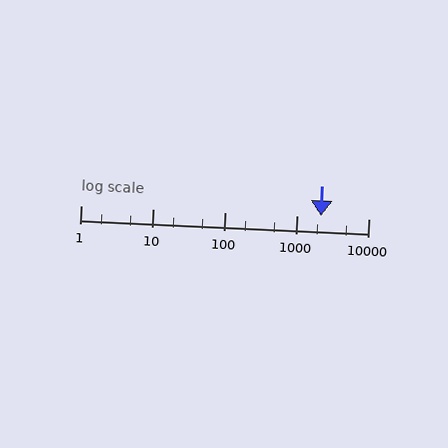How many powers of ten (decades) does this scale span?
The scale spans 4 decades, from 1 to 10000.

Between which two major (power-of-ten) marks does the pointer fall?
The pointer is between 1000 and 10000.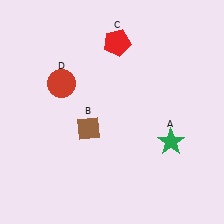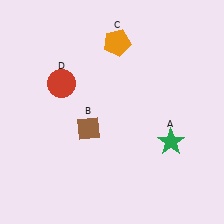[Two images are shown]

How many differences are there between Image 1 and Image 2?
There is 1 difference between the two images.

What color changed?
The pentagon (C) changed from red in Image 1 to orange in Image 2.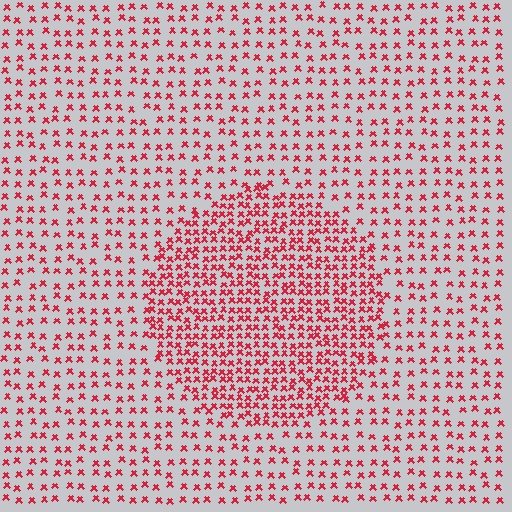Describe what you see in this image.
The image contains small red elements arranged at two different densities. A circle-shaped region is visible where the elements are more densely packed than the surrounding area.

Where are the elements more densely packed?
The elements are more densely packed inside the circle boundary.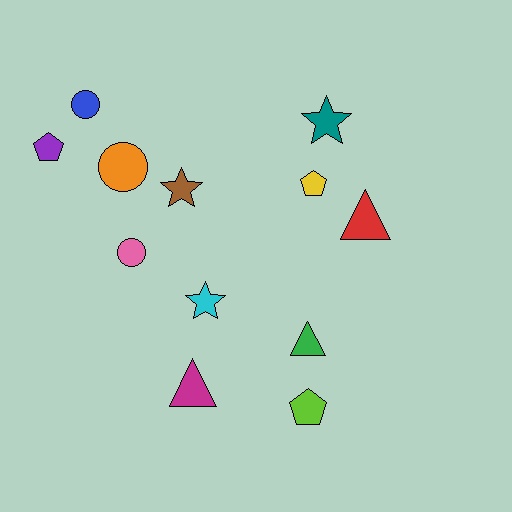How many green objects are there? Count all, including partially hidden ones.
There is 1 green object.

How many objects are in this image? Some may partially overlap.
There are 12 objects.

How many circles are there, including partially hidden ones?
There are 3 circles.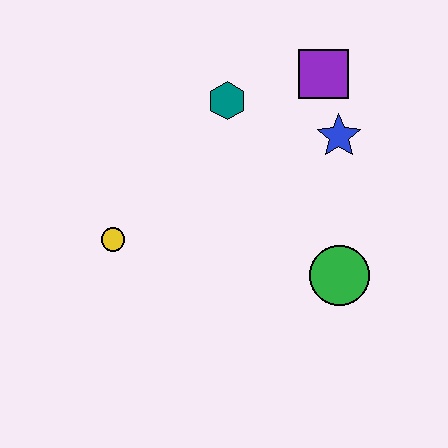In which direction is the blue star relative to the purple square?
The blue star is below the purple square.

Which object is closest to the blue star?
The purple square is closest to the blue star.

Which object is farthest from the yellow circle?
The purple square is farthest from the yellow circle.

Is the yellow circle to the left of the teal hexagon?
Yes